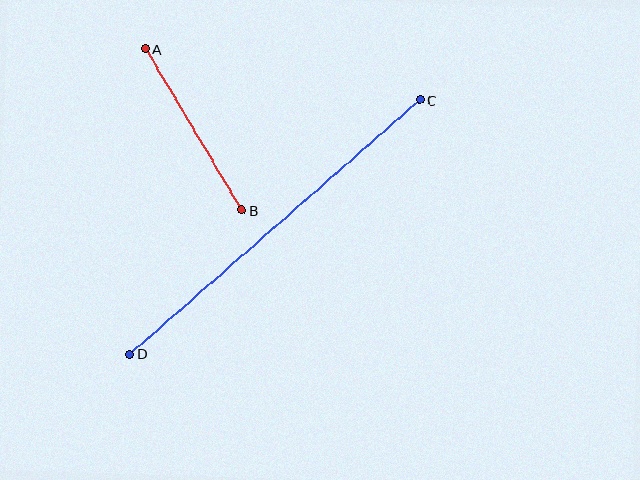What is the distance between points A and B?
The distance is approximately 188 pixels.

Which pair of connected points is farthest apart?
Points C and D are farthest apart.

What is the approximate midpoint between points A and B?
The midpoint is at approximately (193, 129) pixels.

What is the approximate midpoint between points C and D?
The midpoint is at approximately (275, 227) pixels.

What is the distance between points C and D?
The distance is approximately 385 pixels.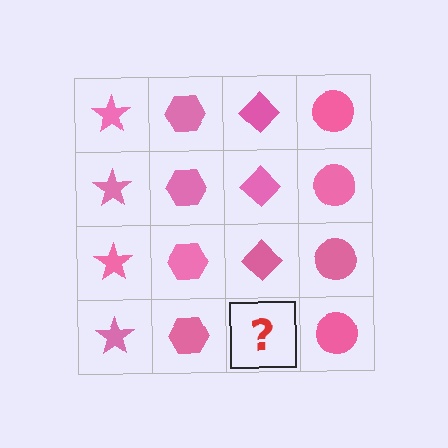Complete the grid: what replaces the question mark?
The question mark should be replaced with a pink diamond.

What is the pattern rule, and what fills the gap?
The rule is that each column has a consistent shape. The gap should be filled with a pink diamond.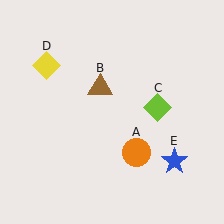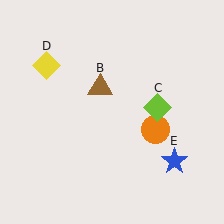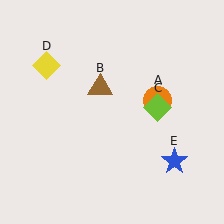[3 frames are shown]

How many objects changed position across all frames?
1 object changed position: orange circle (object A).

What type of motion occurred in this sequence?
The orange circle (object A) rotated counterclockwise around the center of the scene.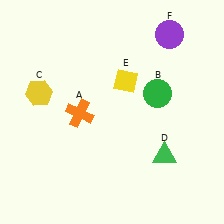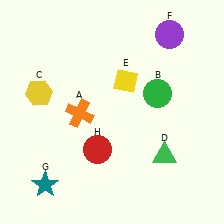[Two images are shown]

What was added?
A teal star (G), a red circle (H) were added in Image 2.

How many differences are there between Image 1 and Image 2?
There are 2 differences between the two images.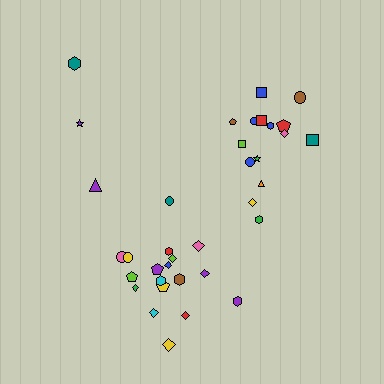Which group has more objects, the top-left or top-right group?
The top-right group.